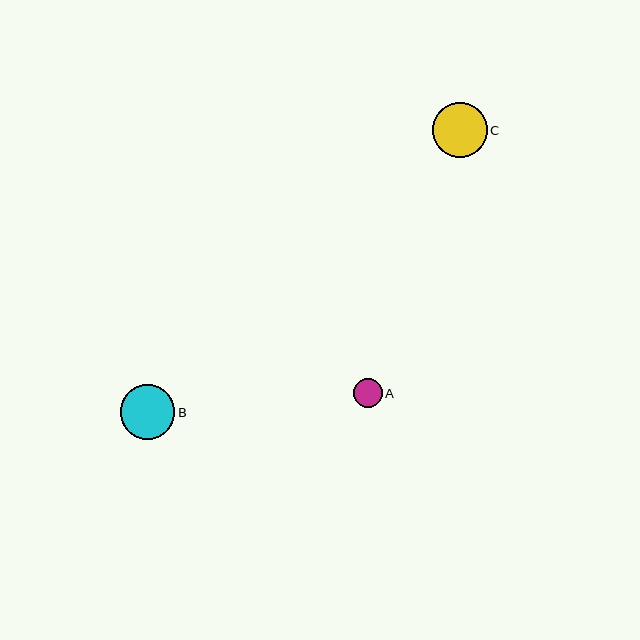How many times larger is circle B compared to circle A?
Circle B is approximately 1.9 times the size of circle A.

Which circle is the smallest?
Circle A is the smallest with a size of approximately 29 pixels.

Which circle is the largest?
Circle B is the largest with a size of approximately 55 pixels.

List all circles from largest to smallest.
From largest to smallest: B, C, A.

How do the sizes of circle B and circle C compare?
Circle B and circle C are approximately the same size.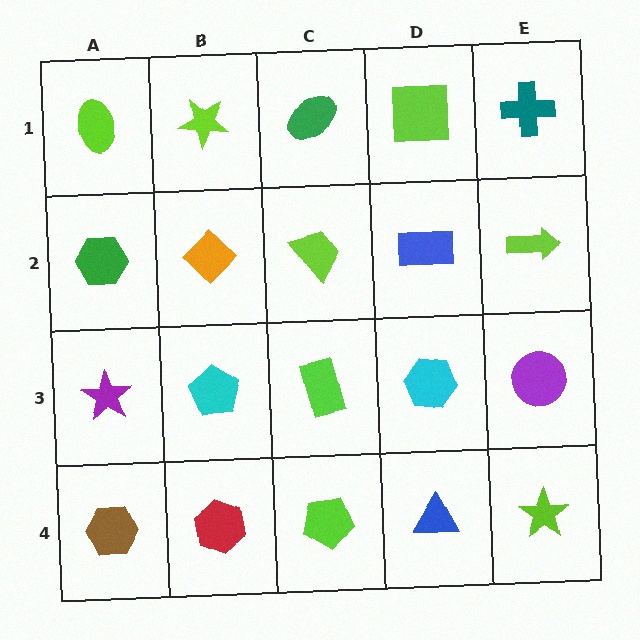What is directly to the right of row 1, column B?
A green ellipse.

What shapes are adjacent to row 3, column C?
A lime trapezoid (row 2, column C), a lime pentagon (row 4, column C), a cyan pentagon (row 3, column B), a cyan hexagon (row 3, column D).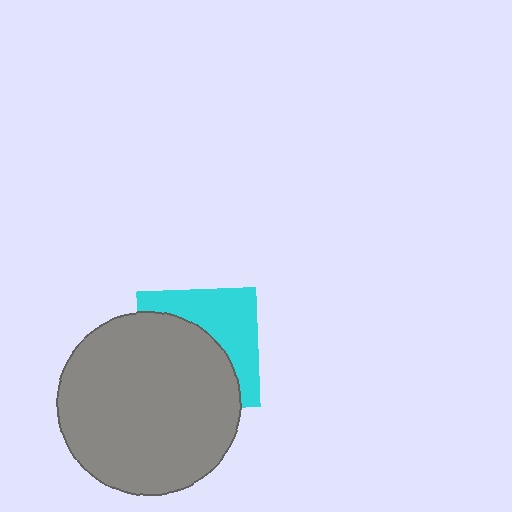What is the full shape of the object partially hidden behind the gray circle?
The partially hidden object is a cyan square.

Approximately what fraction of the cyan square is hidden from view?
Roughly 57% of the cyan square is hidden behind the gray circle.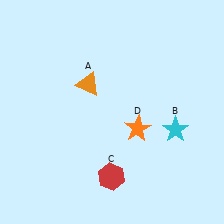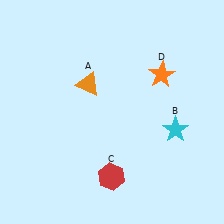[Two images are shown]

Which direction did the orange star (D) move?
The orange star (D) moved up.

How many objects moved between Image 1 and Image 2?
1 object moved between the two images.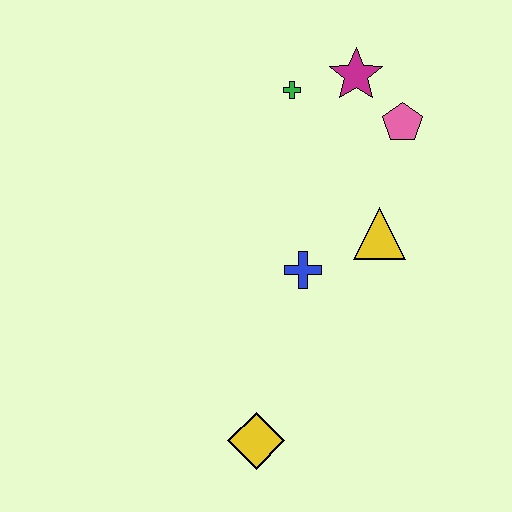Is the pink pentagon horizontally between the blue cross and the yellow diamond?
No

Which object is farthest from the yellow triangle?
The yellow diamond is farthest from the yellow triangle.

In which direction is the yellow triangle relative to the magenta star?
The yellow triangle is below the magenta star.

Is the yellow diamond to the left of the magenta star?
Yes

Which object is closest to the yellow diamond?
The blue cross is closest to the yellow diamond.